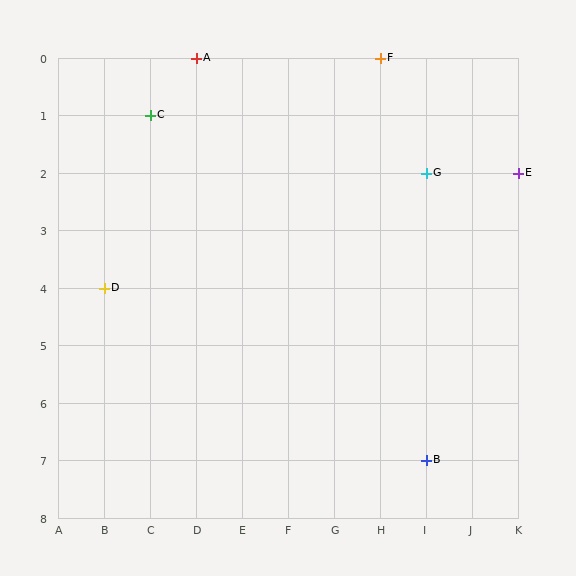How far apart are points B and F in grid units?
Points B and F are 1 column and 7 rows apart (about 7.1 grid units diagonally).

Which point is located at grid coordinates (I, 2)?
Point G is at (I, 2).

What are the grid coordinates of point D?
Point D is at grid coordinates (B, 4).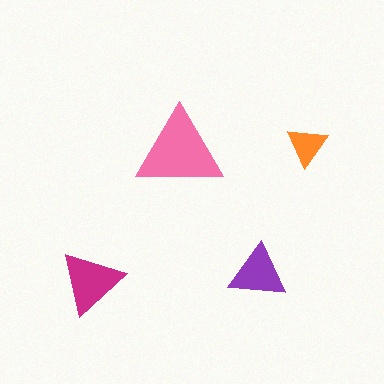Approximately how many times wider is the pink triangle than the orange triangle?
About 2 times wider.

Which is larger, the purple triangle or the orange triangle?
The purple one.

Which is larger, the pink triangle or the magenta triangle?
The pink one.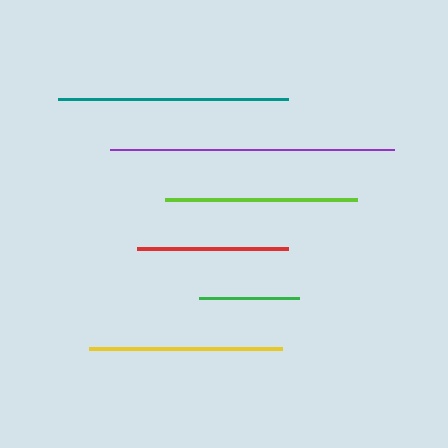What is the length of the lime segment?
The lime segment is approximately 192 pixels long.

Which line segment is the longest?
The purple line is the longest at approximately 285 pixels.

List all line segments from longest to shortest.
From longest to shortest: purple, teal, yellow, lime, red, green.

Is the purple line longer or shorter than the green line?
The purple line is longer than the green line.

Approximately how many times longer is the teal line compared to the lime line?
The teal line is approximately 1.2 times the length of the lime line.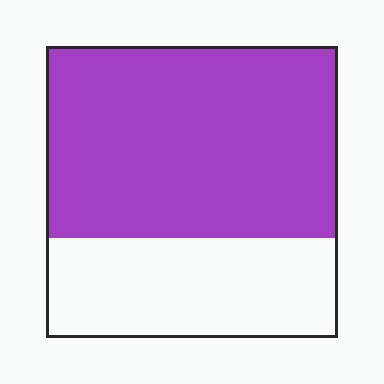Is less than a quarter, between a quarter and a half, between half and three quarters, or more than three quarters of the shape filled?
Between half and three quarters.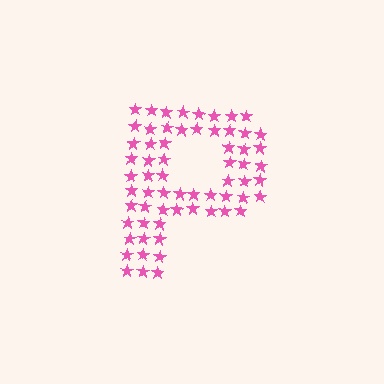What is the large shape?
The large shape is the letter P.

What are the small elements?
The small elements are stars.